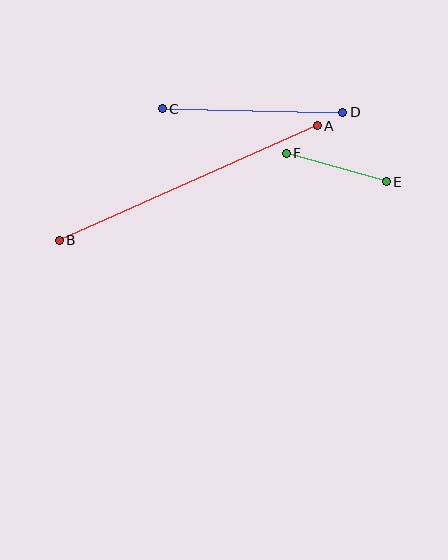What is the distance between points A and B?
The distance is approximately 282 pixels.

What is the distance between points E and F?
The distance is approximately 104 pixels.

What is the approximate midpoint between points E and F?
The midpoint is at approximately (336, 167) pixels.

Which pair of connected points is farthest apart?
Points A and B are farthest apart.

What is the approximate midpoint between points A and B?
The midpoint is at approximately (188, 183) pixels.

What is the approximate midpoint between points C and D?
The midpoint is at approximately (252, 111) pixels.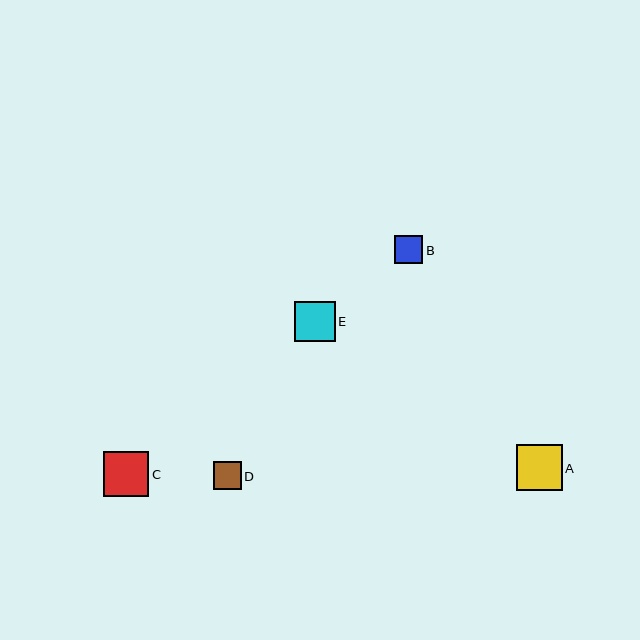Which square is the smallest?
Square B is the smallest with a size of approximately 28 pixels.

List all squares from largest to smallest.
From largest to smallest: A, C, E, D, B.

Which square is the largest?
Square A is the largest with a size of approximately 46 pixels.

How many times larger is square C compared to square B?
Square C is approximately 1.6 times the size of square B.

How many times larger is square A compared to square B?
Square A is approximately 1.6 times the size of square B.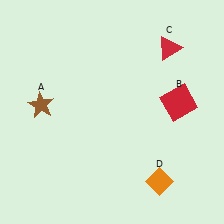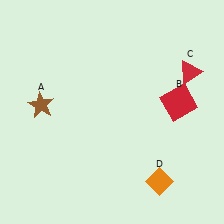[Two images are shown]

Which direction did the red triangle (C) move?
The red triangle (C) moved down.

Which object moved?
The red triangle (C) moved down.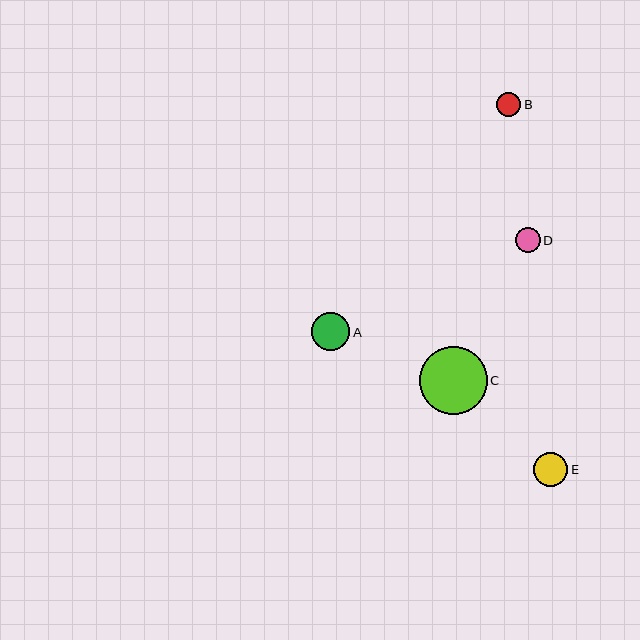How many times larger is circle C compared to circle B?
Circle C is approximately 2.8 times the size of circle B.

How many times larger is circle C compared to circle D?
Circle C is approximately 2.8 times the size of circle D.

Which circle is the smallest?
Circle B is the smallest with a size of approximately 24 pixels.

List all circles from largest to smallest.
From largest to smallest: C, A, E, D, B.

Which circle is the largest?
Circle C is the largest with a size of approximately 68 pixels.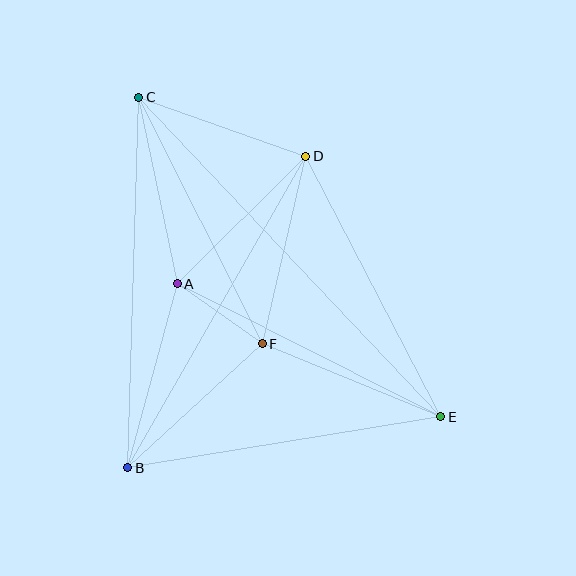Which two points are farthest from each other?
Points C and E are farthest from each other.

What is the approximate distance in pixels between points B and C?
The distance between B and C is approximately 370 pixels.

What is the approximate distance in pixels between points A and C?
The distance between A and C is approximately 190 pixels.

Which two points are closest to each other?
Points A and F are closest to each other.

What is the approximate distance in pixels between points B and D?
The distance between B and D is approximately 359 pixels.